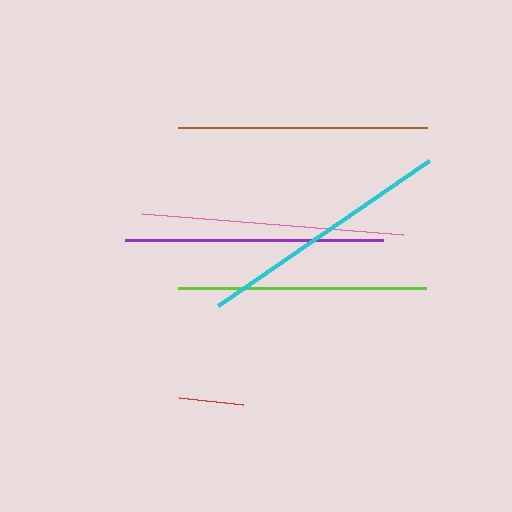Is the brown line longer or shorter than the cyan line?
The cyan line is longer than the brown line.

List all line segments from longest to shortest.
From longest to shortest: pink, purple, cyan, brown, lime, red.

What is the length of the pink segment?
The pink segment is approximately 261 pixels long.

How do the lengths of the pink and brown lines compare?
The pink and brown lines are approximately the same length.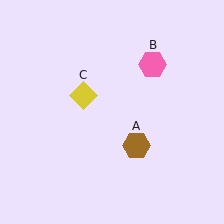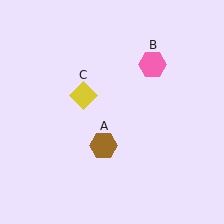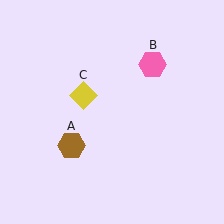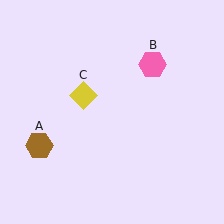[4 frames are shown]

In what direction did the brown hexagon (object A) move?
The brown hexagon (object A) moved left.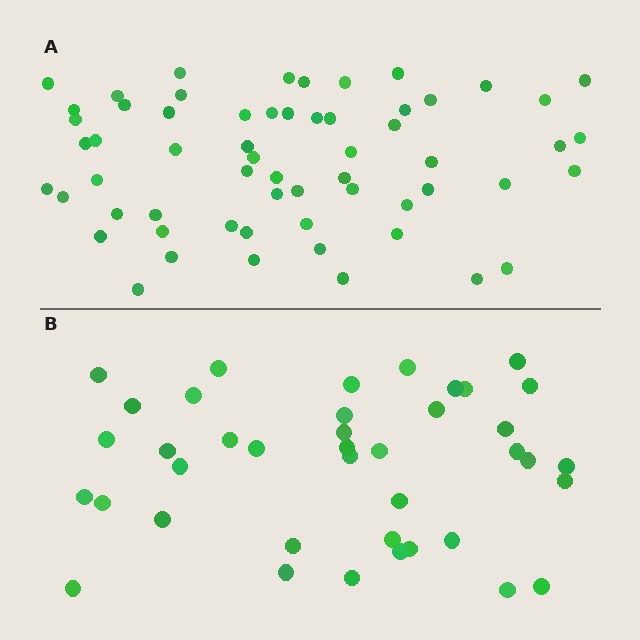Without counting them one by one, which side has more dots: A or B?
Region A (the top region) has more dots.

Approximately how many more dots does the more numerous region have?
Region A has approximately 20 more dots than region B.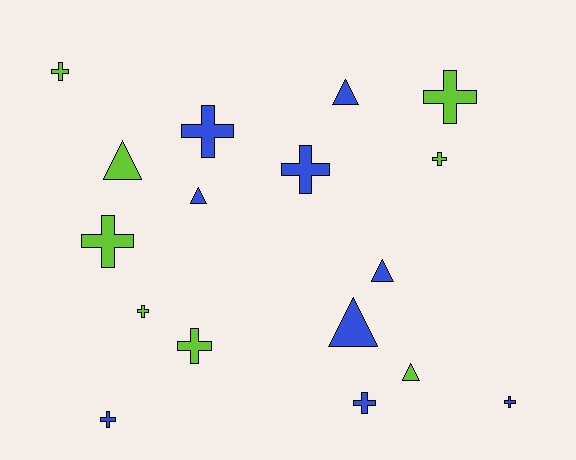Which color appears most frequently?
Blue, with 9 objects.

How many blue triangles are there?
There are 4 blue triangles.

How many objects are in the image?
There are 17 objects.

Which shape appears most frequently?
Cross, with 11 objects.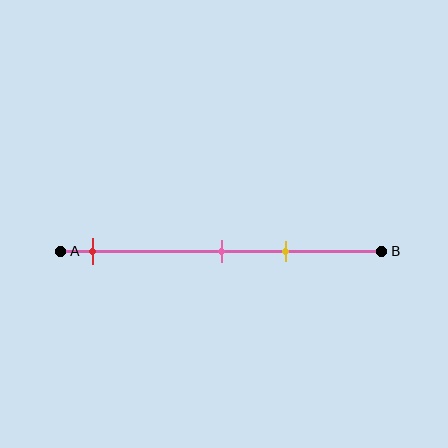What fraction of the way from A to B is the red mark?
The red mark is approximately 10% (0.1) of the way from A to B.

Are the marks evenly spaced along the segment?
No, the marks are not evenly spaced.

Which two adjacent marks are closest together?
The pink and yellow marks are the closest adjacent pair.